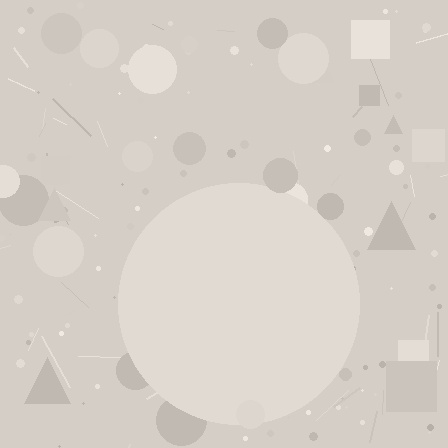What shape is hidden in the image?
A circle is hidden in the image.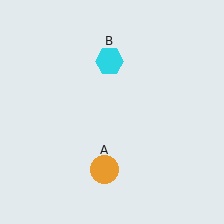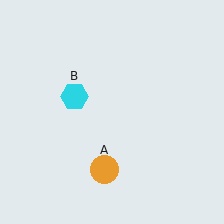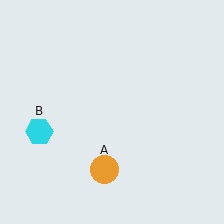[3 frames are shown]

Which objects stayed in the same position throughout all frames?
Orange circle (object A) remained stationary.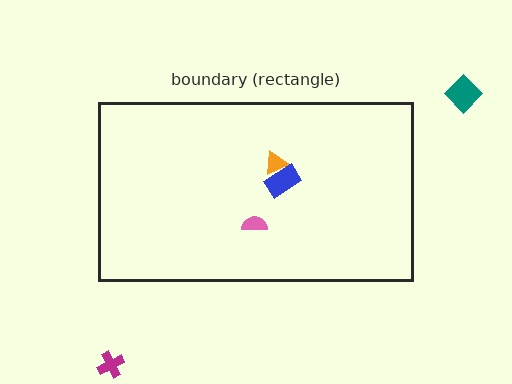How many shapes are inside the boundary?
3 inside, 2 outside.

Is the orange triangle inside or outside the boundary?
Inside.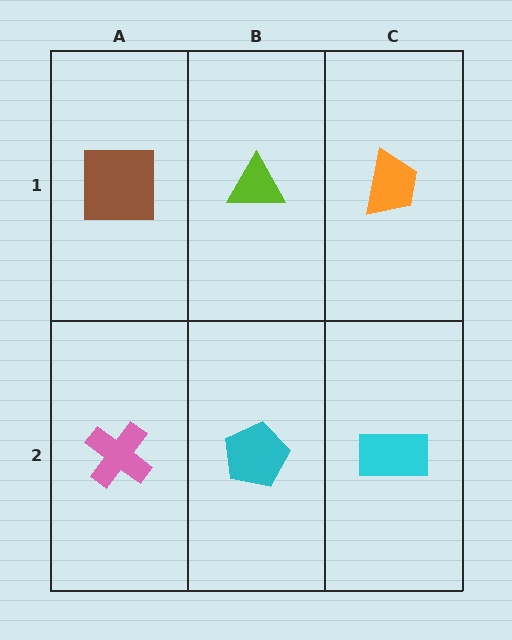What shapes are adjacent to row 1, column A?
A pink cross (row 2, column A), a lime triangle (row 1, column B).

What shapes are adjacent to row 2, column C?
An orange trapezoid (row 1, column C), a cyan pentagon (row 2, column B).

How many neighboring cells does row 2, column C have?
2.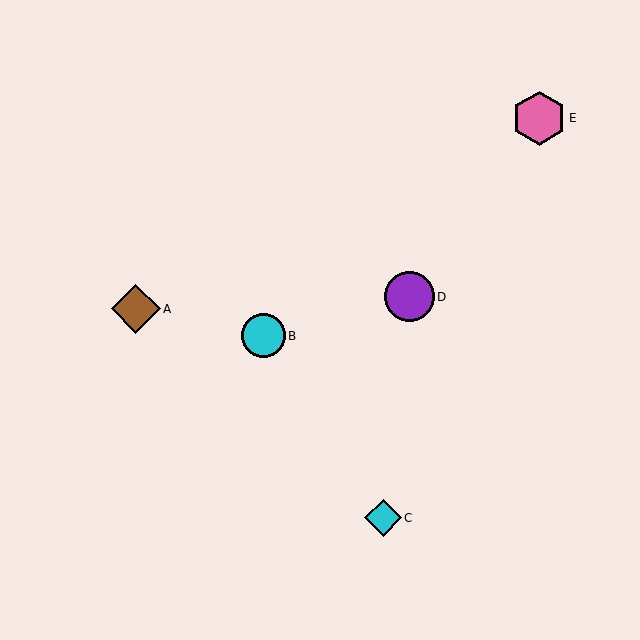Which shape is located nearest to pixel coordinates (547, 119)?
The pink hexagon (labeled E) at (539, 118) is nearest to that location.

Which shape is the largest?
The pink hexagon (labeled E) is the largest.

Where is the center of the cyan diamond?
The center of the cyan diamond is at (383, 518).